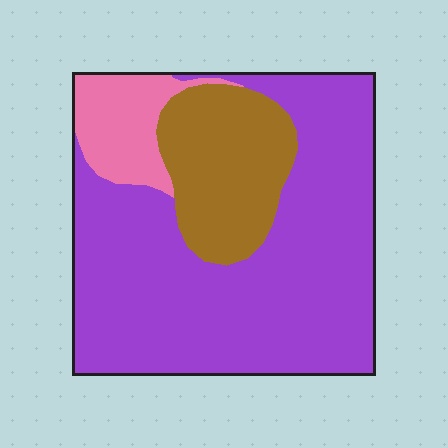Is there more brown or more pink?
Brown.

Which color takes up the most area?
Purple, at roughly 70%.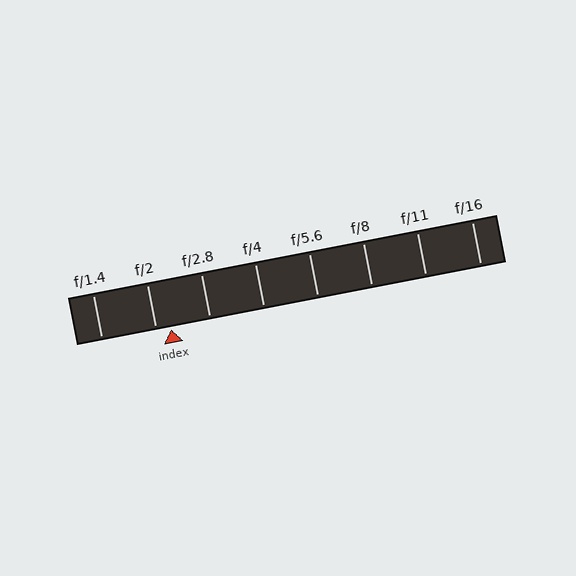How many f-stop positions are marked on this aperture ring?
There are 8 f-stop positions marked.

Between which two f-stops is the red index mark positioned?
The index mark is between f/2 and f/2.8.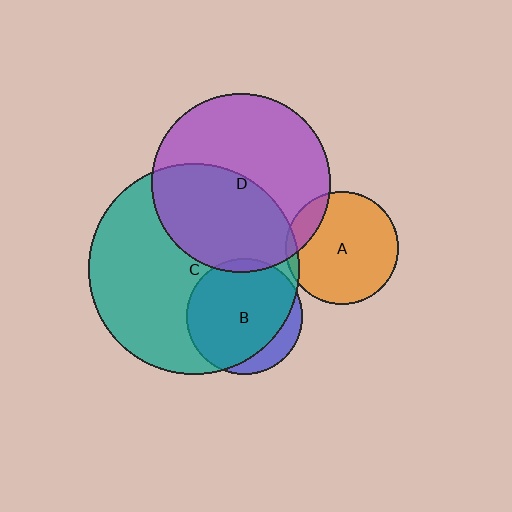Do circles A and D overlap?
Yes.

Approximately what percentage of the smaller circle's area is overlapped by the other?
Approximately 15%.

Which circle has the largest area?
Circle C (teal).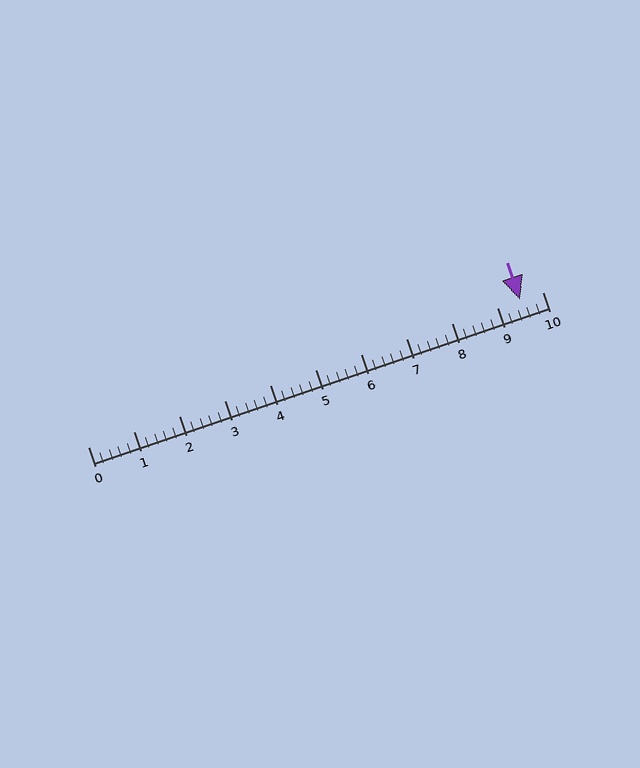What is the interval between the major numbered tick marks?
The major tick marks are spaced 1 units apart.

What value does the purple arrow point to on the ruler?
The purple arrow points to approximately 9.5.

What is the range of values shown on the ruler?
The ruler shows values from 0 to 10.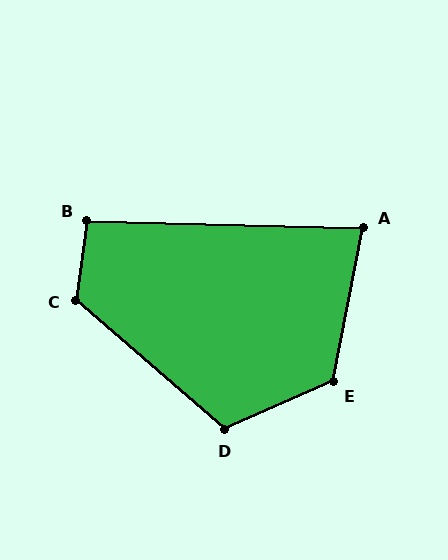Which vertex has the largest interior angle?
E, at approximately 125 degrees.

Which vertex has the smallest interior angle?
A, at approximately 80 degrees.